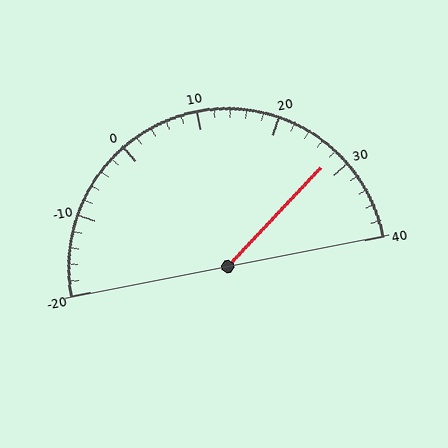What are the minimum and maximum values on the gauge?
The gauge ranges from -20 to 40.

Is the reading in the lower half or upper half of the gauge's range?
The reading is in the upper half of the range (-20 to 40).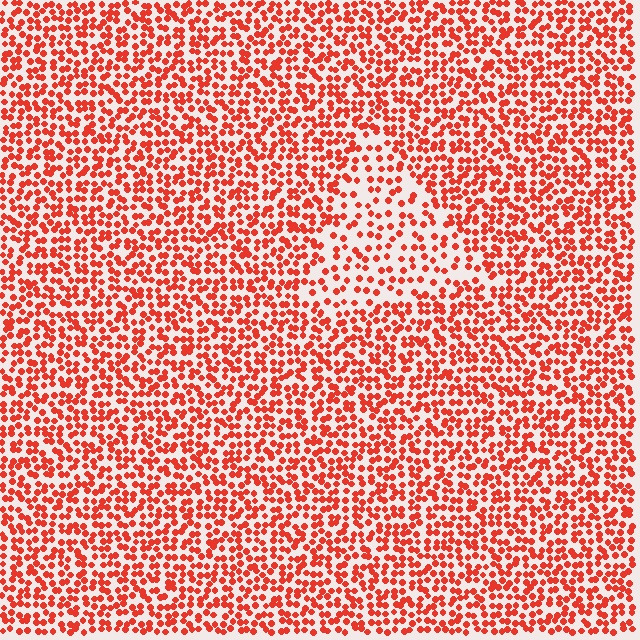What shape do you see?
I see a triangle.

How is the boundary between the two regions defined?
The boundary is defined by a change in element density (approximately 1.8x ratio). All elements are the same color, size, and shape.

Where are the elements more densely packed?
The elements are more densely packed outside the triangle boundary.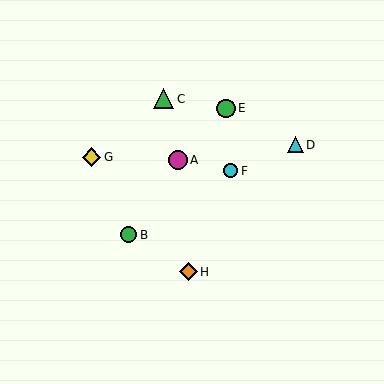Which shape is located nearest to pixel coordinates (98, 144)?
The yellow diamond (labeled G) at (91, 157) is nearest to that location.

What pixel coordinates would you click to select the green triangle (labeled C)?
Click at (164, 99) to select the green triangle C.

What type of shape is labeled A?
Shape A is a magenta circle.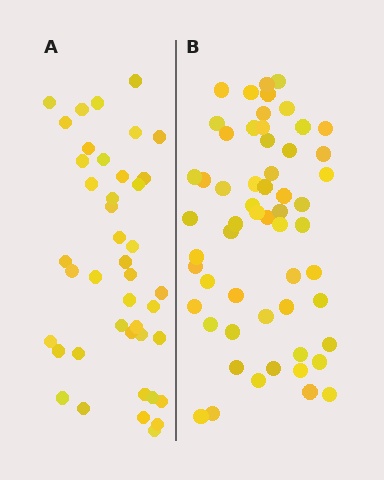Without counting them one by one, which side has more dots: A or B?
Region B (the right region) has more dots.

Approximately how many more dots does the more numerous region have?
Region B has approximately 15 more dots than region A.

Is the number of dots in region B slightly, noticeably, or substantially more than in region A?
Region B has noticeably more, but not dramatically so. The ratio is roughly 1.4 to 1.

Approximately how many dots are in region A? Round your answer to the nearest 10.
About 40 dots. (The exact count is 42, which rounds to 40.)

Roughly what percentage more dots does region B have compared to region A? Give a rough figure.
About 35% more.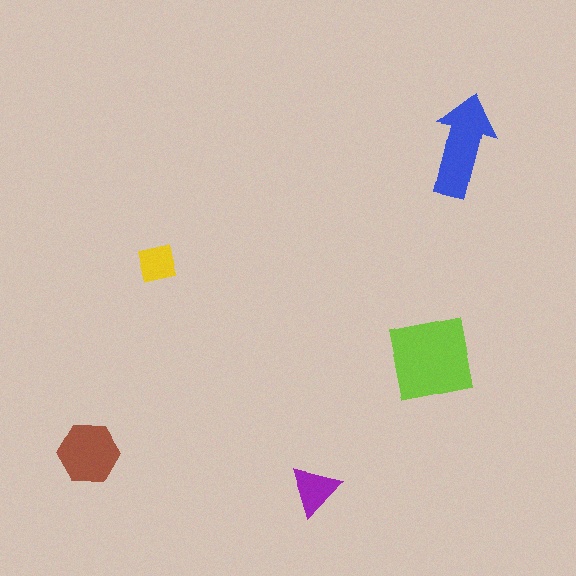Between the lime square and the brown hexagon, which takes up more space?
The lime square.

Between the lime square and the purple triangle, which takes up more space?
The lime square.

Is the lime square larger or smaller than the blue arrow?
Larger.